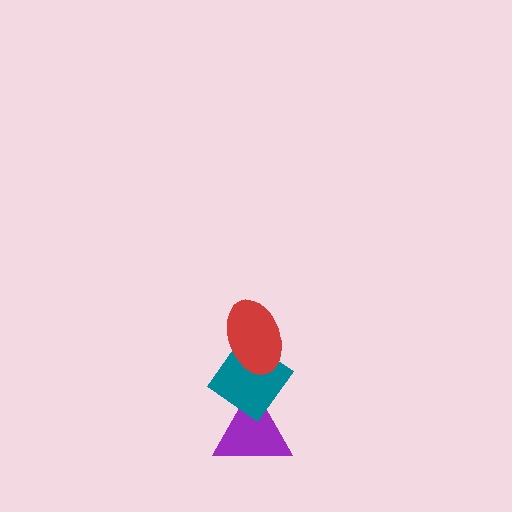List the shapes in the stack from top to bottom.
From top to bottom: the red ellipse, the teal diamond, the purple triangle.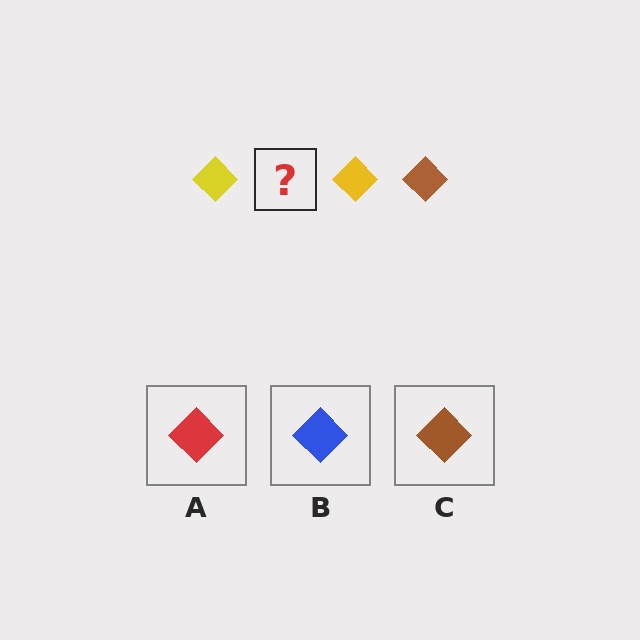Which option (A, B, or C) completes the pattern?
C.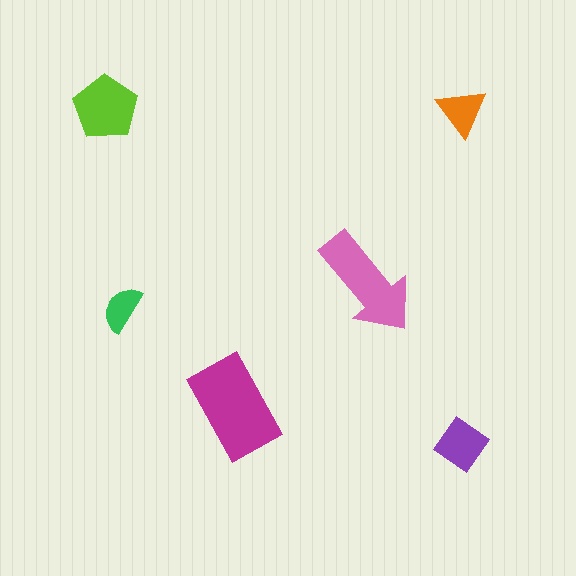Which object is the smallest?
The green semicircle.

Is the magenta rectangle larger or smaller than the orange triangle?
Larger.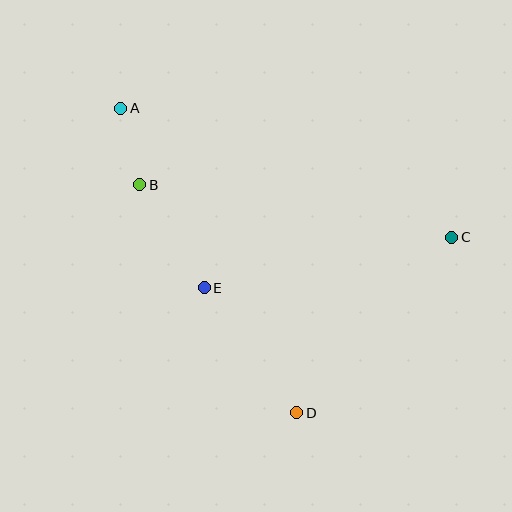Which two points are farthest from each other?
Points A and C are farthest from each other.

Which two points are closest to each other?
Points A and B are closest to each other.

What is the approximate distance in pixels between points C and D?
The distance between C and D is approximately 234 pixels.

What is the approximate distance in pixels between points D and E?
The distance between D and E is approximately 155 pixels.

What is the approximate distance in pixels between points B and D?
The distance between B and D is approximately 277 pixels.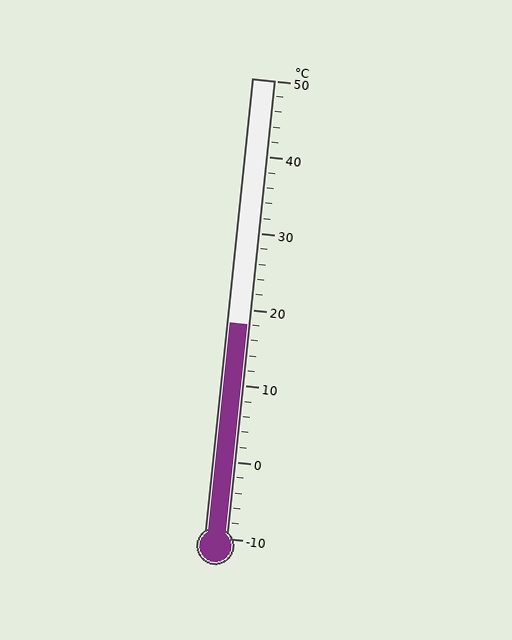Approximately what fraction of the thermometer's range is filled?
The thermometer is filled to approximately 45% of its range.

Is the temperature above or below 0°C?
The temperature is above 0°C.